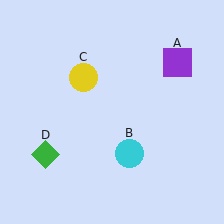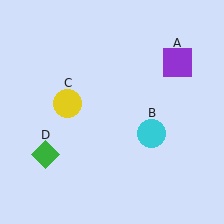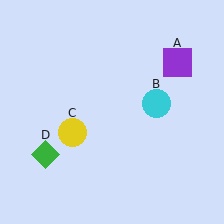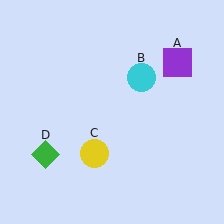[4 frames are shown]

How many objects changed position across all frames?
2 objects changed position: cyan circle (object B), yellow circle (object C).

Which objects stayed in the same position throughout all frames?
Purple square (object A) and green diamond (object D) remained stationary.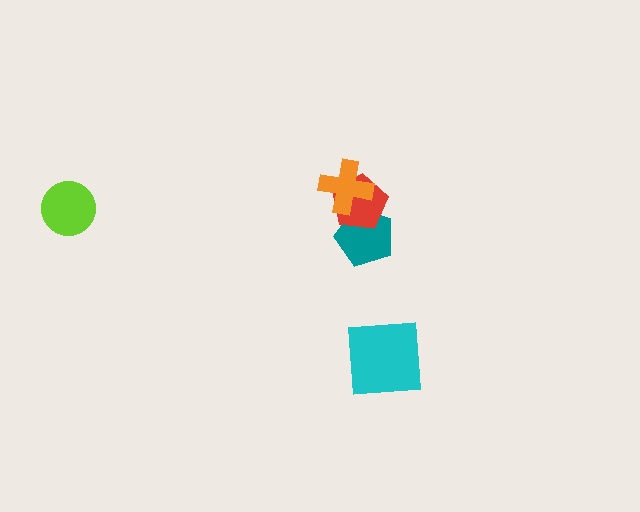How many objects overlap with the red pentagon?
2 objects overlap with the red pentagon.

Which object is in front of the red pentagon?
The orange cross is in front of the red pentagon.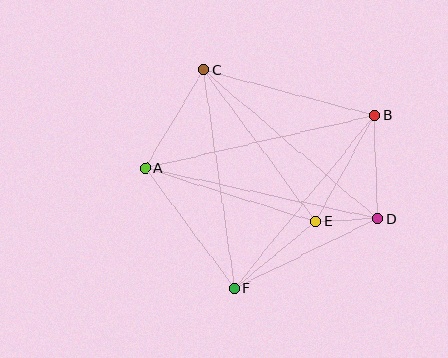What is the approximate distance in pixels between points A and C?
The distance between A and C is approximately 114 pixels.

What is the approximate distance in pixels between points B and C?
The distance between B and C is approximately 177 pixels.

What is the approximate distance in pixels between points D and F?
The distance between D and F is approximately 159 pixels.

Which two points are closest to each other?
Points D and E are closest to each other.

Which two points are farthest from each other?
Points A and D are farthest from each other.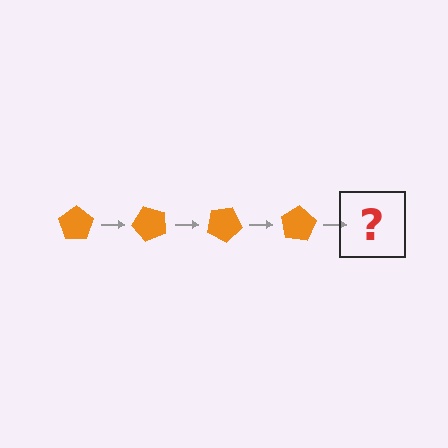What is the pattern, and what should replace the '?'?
The pattern is that the pentagon rotates 50 degrees each step. The '?' should be an orange pentagon rotated 200 degrees.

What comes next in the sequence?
The next element should be an orange pentagon rotated 200 degrees.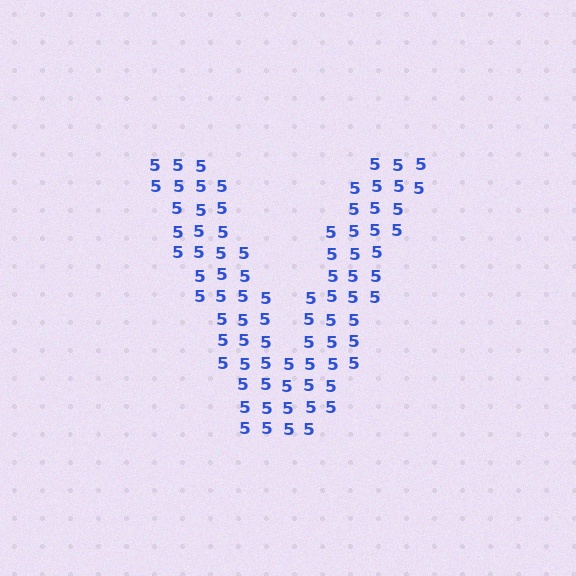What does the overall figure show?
The overall figure shows the letter V.